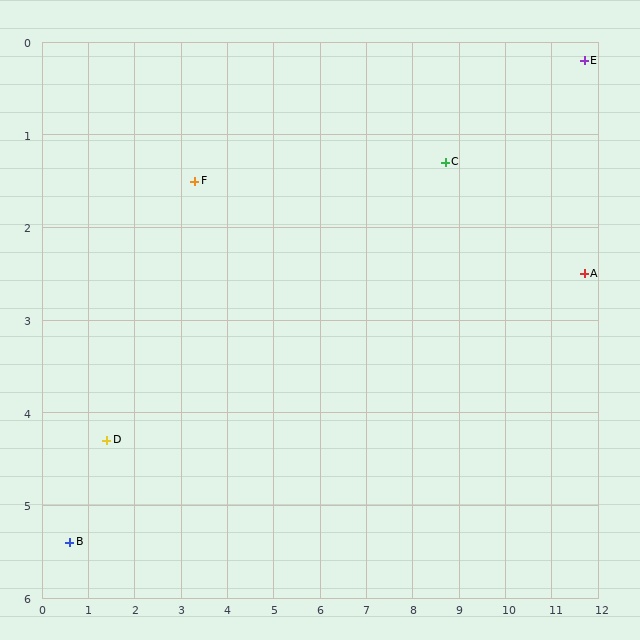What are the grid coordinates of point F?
Point F is at approximately (3.3, 1.5).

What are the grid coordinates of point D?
Point D is at approximately (1.4, 4.3).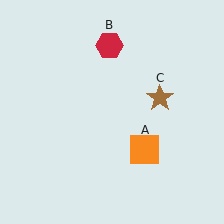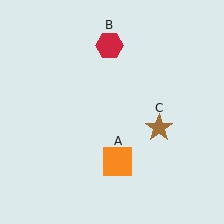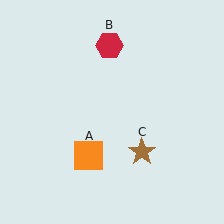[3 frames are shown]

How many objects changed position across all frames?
2 objects changed position: orange square (object A), brown star (object C).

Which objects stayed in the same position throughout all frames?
Red hexagon (object B) remained stationary.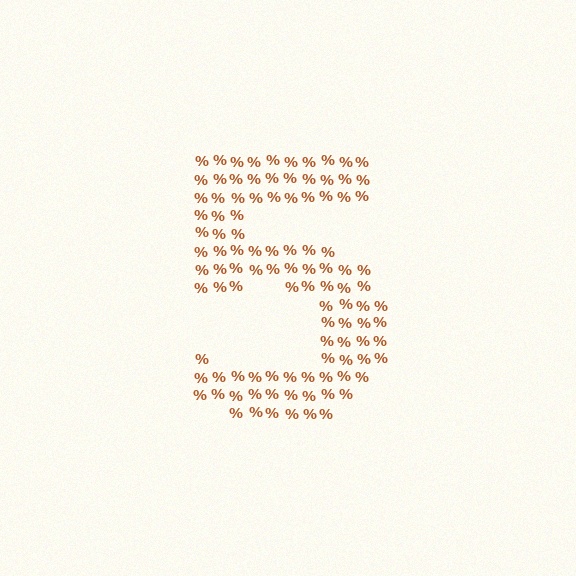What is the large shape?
The large shape is the digit 5.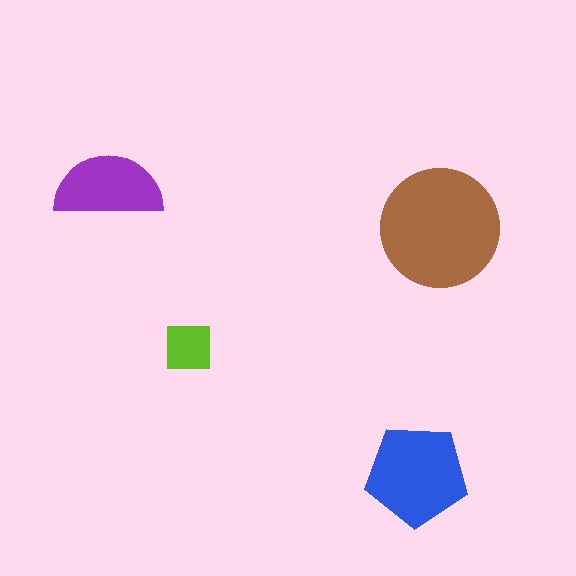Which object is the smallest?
The lime square.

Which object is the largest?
The brown circle.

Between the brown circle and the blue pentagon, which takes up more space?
The brown circle.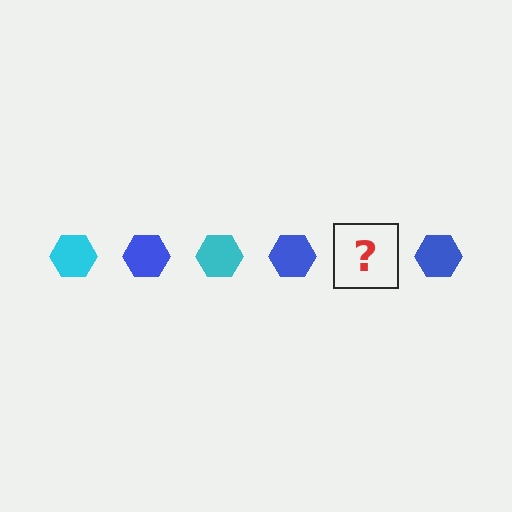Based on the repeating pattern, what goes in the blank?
The blank should be a cyan hexagon.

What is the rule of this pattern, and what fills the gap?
The rule is that the pattern cycles through cyan, blue hexagons. The gap should be filled with a cyan hexagon.